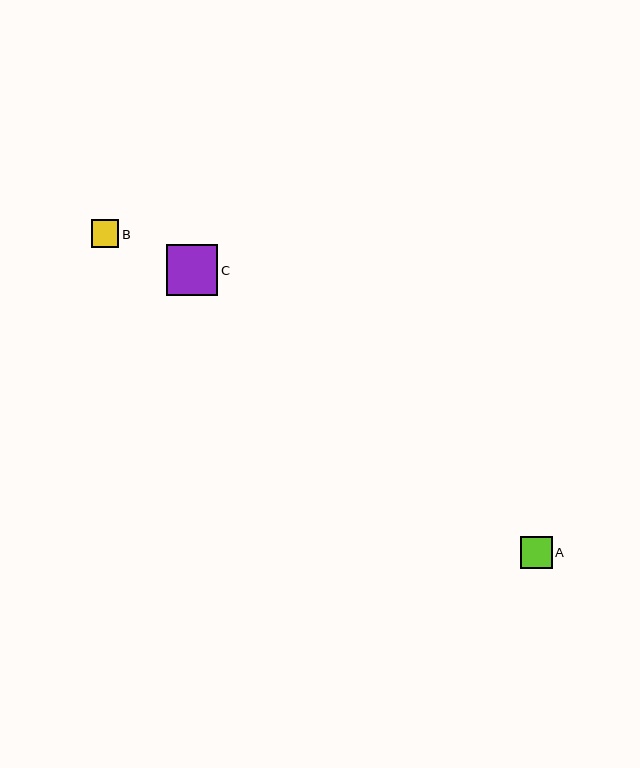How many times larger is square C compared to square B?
Square C is approximately 1.9 times the size of square B.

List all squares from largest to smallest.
From largest to smallest: C, A, B.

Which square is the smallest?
Square B is the smallest with a size of approximately 28 pixels.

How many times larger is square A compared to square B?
Square A is approximately 1.2 times the size of square B.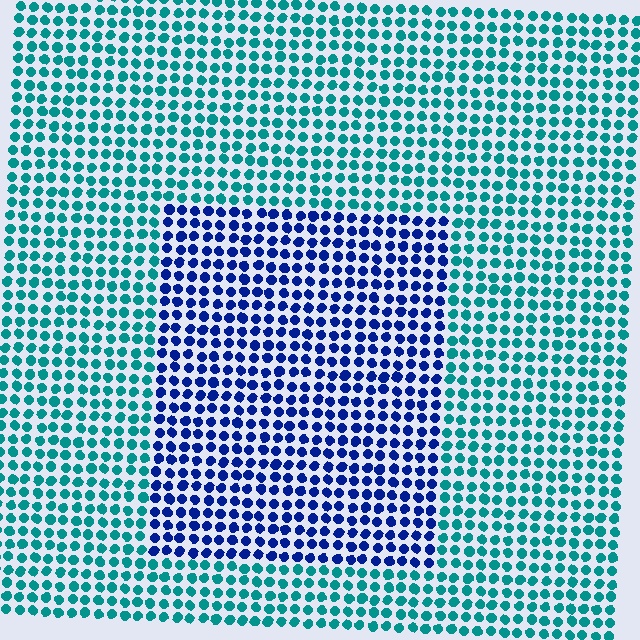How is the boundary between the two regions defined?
The boundary is defined purely by a slight shift in hue (about 52 degrees). Spacing, size, and orientation are identical on both sides.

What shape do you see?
I see a rectangle.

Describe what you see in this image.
The image is filled with small teal elements in a uniform arrangement. A rectangle-shaped region is visible where the elements are tinted to a slightly different hue, forming a subtle color boundary.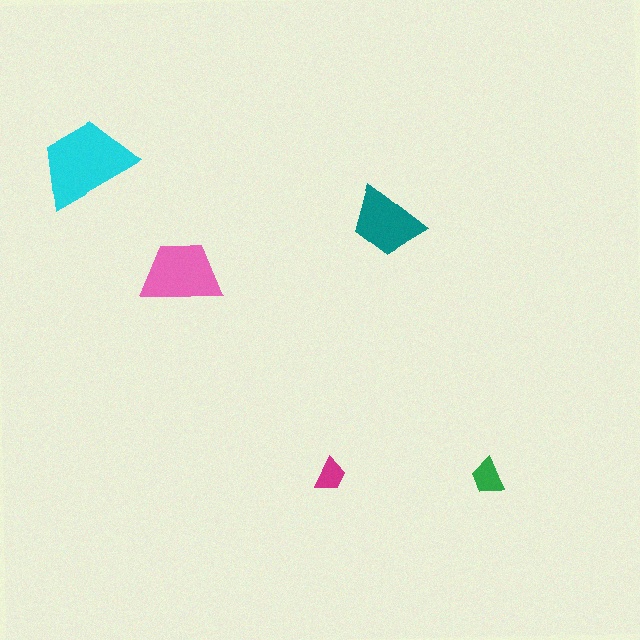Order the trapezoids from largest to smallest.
the cyan one, the pink one, the teal one, the green one, the magenta one.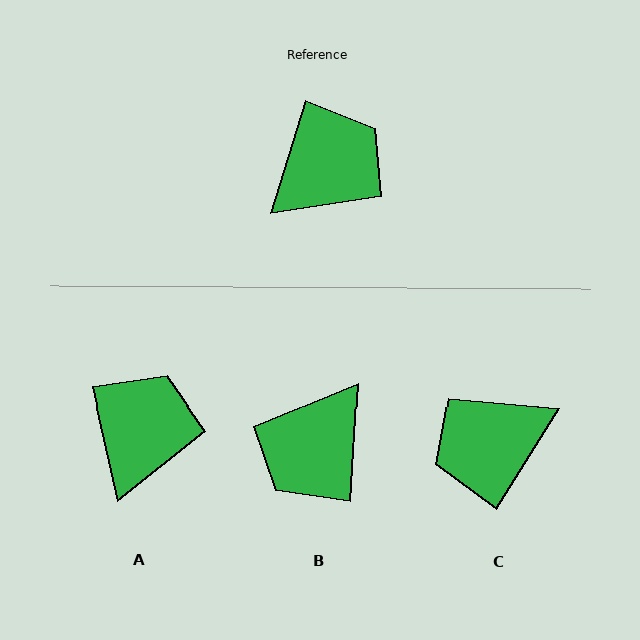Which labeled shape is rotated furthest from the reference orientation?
B, about 166 degrees away.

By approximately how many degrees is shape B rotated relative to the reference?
Approximately 166 degrees clockwise.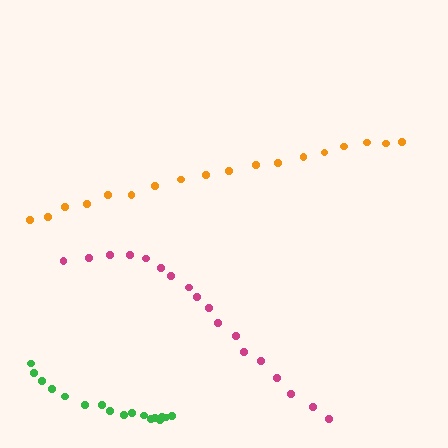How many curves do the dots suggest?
There are 3 distinct paths.